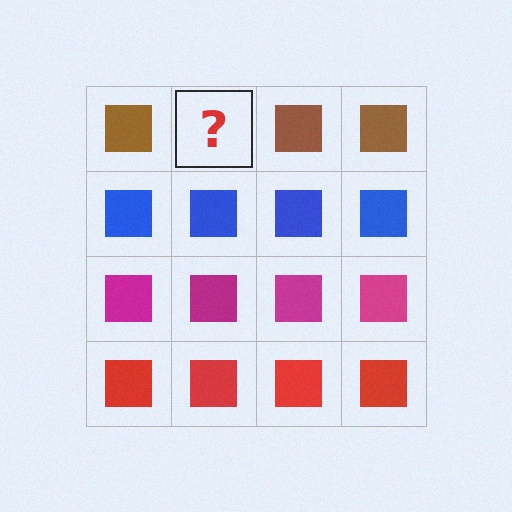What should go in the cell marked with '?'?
The missing cell should contain a brown square.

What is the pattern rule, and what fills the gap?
The rule is that each row has a consistent color. The gap should be filled with a brown square.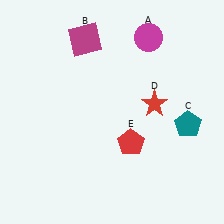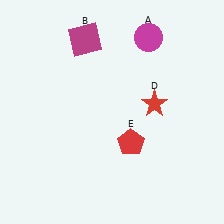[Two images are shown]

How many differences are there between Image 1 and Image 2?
There is 1 difference between the two images.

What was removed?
The teal pentagon (C) was removed in Image 2.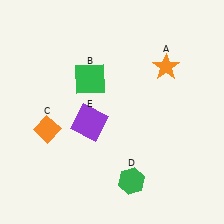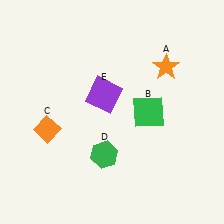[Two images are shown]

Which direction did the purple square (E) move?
The purple square (E) moved up.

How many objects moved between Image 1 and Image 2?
3 objects moved between the two images.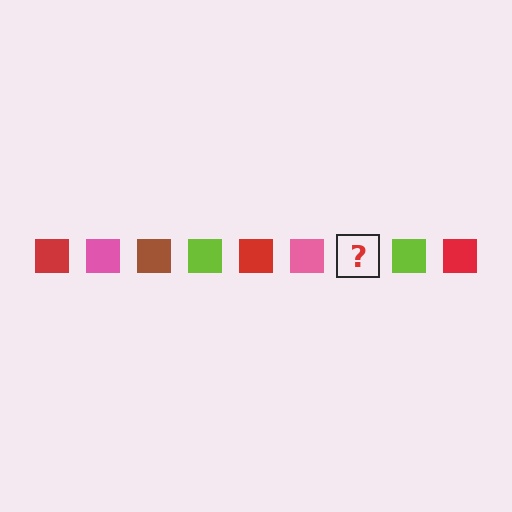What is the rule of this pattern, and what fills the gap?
The rule is that the pattern cycles through red, pink, brown, lime squares. The gap should be filled with a brown square.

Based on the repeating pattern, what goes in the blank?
The blank should be a brown square.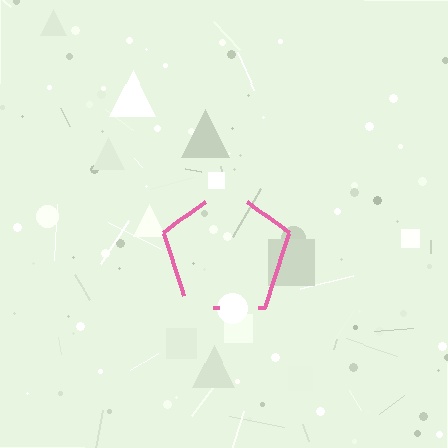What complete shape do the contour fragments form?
The contour fragments form a pentagon.